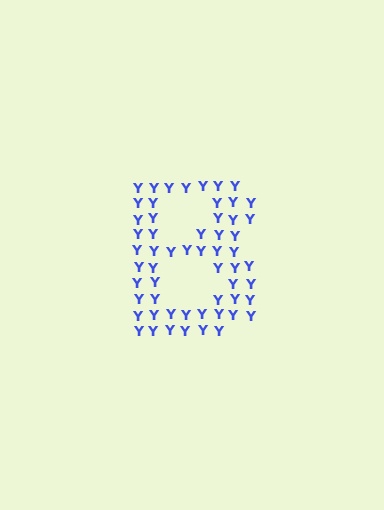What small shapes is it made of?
It is made of small letter Y's.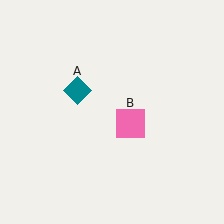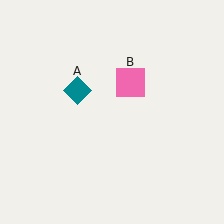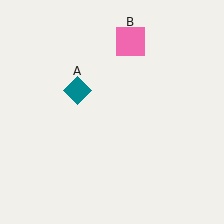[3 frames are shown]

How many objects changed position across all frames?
1 object changed position: pink square (object B).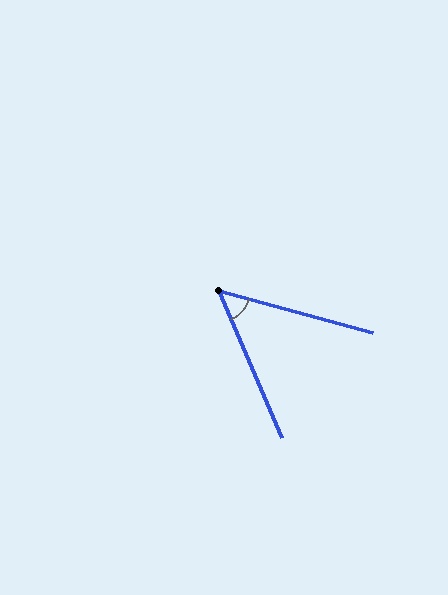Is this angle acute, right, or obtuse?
It is acute.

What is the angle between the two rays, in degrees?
Approximately 52 degrees.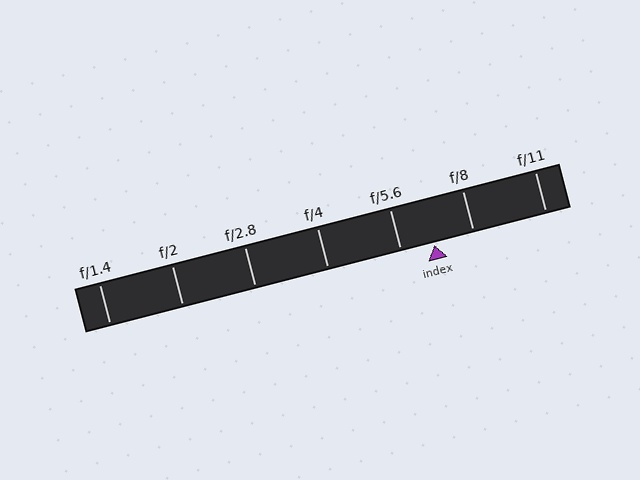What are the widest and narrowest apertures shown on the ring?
The widest aperture shown is f/1.4 and the narrowest is f/11.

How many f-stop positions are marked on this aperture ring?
There are 7 f-stop positions marked.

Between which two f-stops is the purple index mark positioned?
The index mark is between f/5.6 and f/8.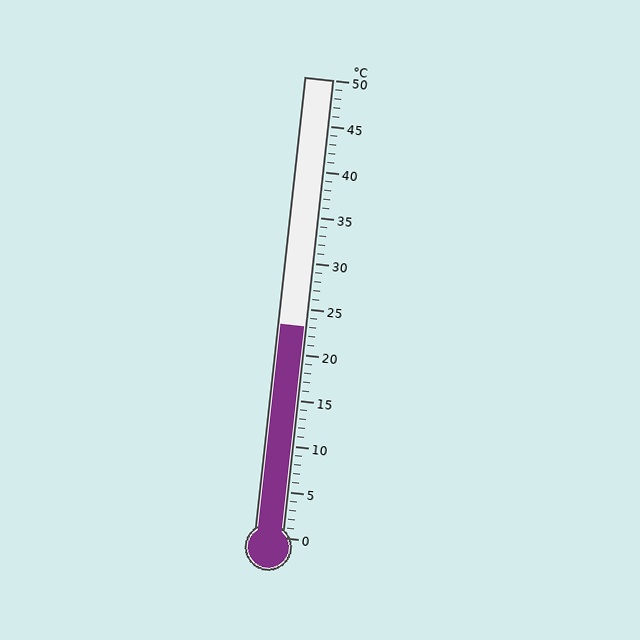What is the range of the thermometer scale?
The thermometer scale ranges from 0°C to 50°C.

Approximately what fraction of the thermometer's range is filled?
The thermometer is filled to approximately 45% of its range.